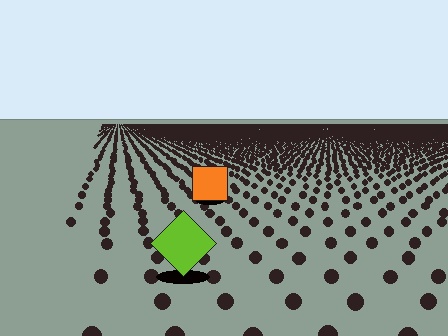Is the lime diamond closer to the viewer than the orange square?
Yes. The lime diamond is closer — you can tell from the texture gradient: the ground texture is coarser near it.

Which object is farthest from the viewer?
The orange square is farthest from the viewer. It appears smaller and the ground texture around it is denser.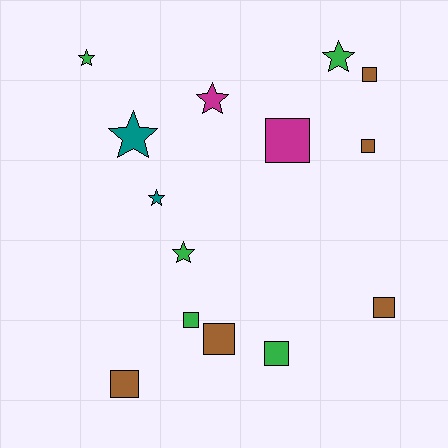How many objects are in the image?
There are 14 objects.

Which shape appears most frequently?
Square, with 8 objects.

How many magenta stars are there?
There is 1 magenta star.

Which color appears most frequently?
Green, with 5 objects.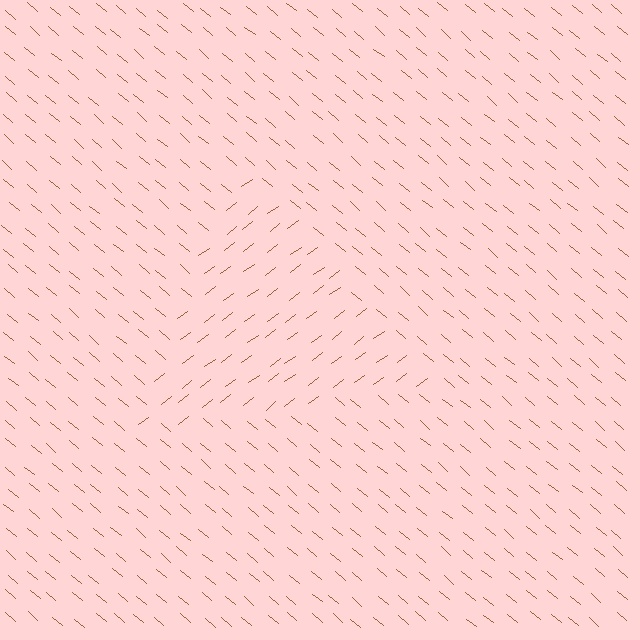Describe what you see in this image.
The image is filled with small brown line segments. A triangle region in the image has lines oriented differently from the surrounding lines, creating a visible texture boundary.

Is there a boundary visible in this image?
Yes, there is a texture boundary formed by a change in line orientation.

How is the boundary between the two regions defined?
The boundary is defined purely by a change in line orientation (approximately 77 degrees difference). All lines are the same color and thickness.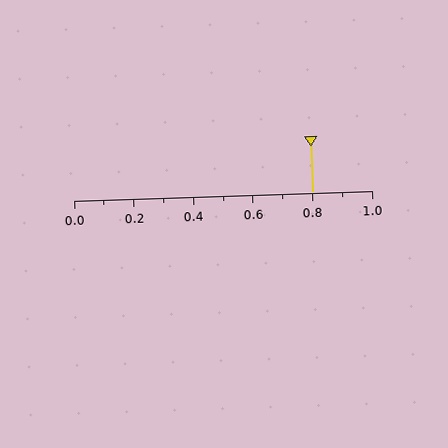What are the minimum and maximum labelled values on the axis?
The axis runs from 0.0 to 1.0.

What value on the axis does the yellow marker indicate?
The marker indicates approximately 0.8.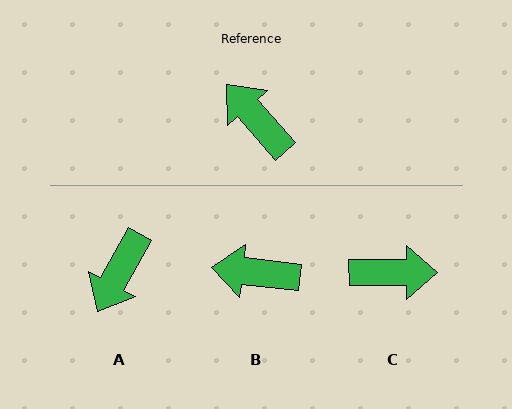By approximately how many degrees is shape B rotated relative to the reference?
Approximately 43 degrees counter-clockwise.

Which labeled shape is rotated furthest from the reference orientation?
C, about 131 degrees away.